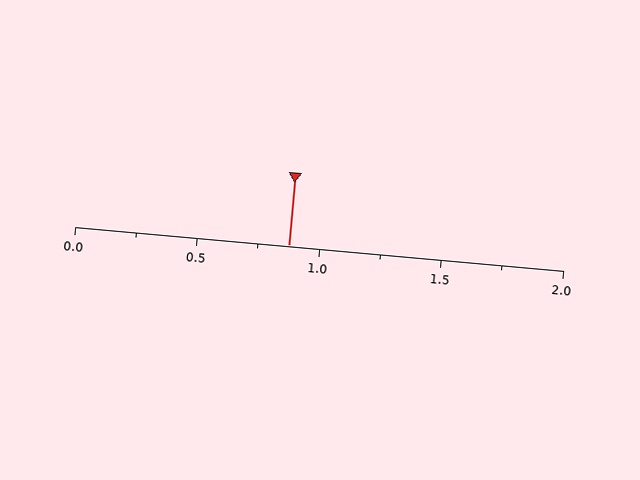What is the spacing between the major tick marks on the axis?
The major ticks are spaced 0.5 apart.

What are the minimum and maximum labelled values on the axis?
The axis runs from 0.0 to 2.0.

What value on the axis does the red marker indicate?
The marker indicates approximately 0.88.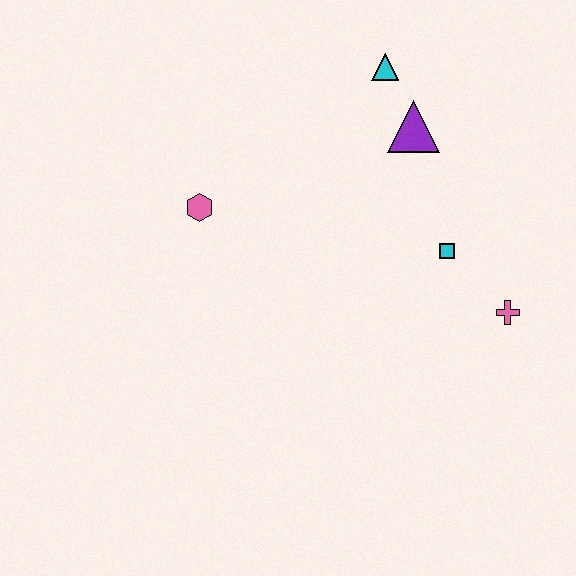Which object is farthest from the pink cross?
The pink hexagon is farthest from the pink cross.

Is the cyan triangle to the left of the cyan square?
Yes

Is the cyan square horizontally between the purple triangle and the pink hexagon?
No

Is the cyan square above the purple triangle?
No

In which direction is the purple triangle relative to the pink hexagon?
The purple triangle is to the right of the pink hexagon.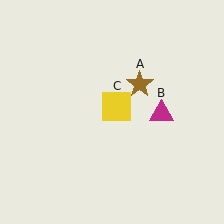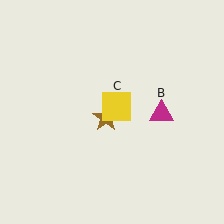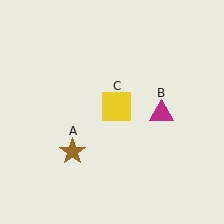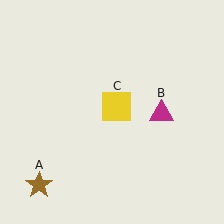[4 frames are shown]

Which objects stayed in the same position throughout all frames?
Magenta triangle (object B) and yellow square (object C) remained stationary.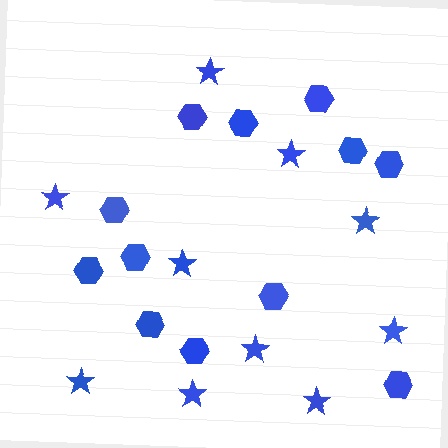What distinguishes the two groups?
There are 2 groups: one group of stars (10) and one group of hexagons (12).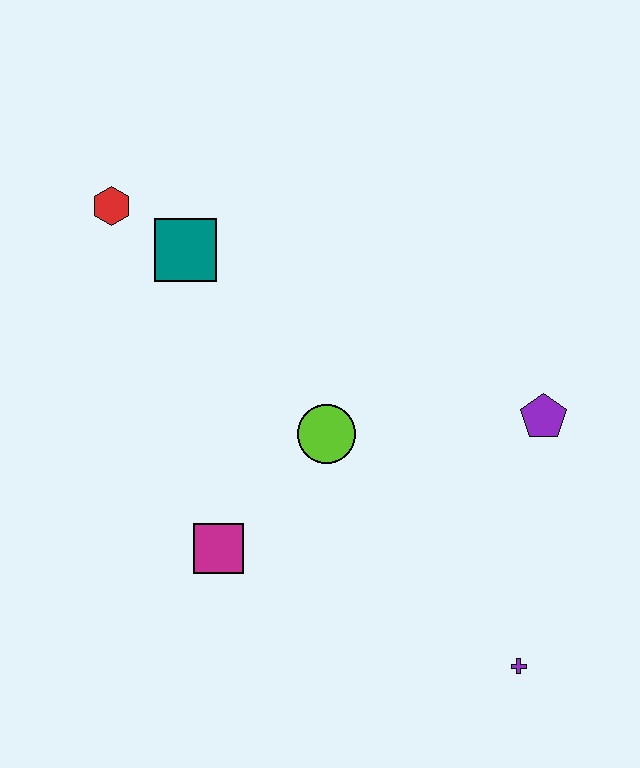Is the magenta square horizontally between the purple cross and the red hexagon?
Yes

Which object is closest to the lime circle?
The magenta square is closest to the lime circle.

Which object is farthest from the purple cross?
The red hexagon is farthest from the purple cross.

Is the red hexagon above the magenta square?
Yes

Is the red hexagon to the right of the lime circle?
No